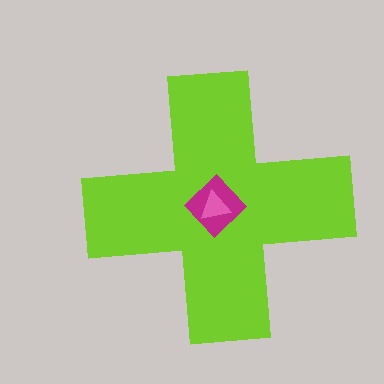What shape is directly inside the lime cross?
The magenta diamond.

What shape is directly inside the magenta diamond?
The pink triangle.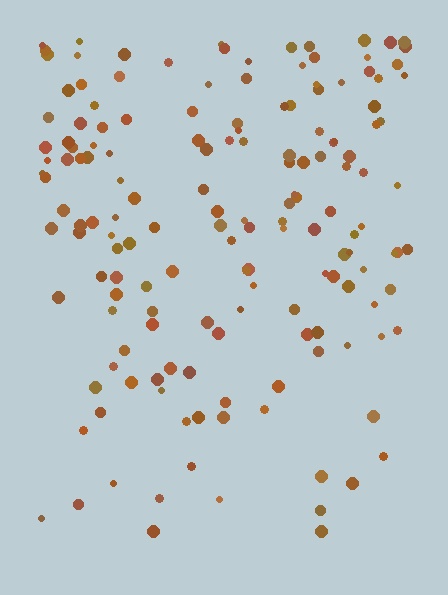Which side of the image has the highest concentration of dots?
The top.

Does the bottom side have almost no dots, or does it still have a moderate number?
Still a moderate number, just noticeably fewer than the top.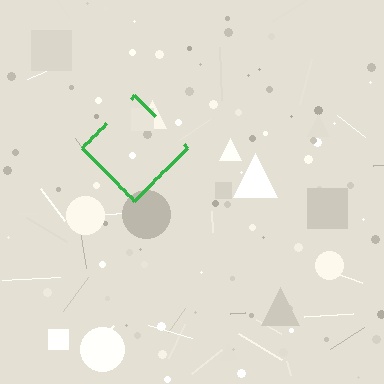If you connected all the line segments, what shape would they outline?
They would outline a diamond.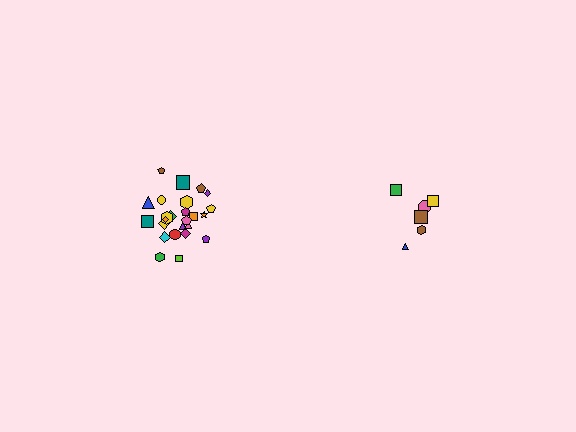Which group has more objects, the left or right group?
The left group.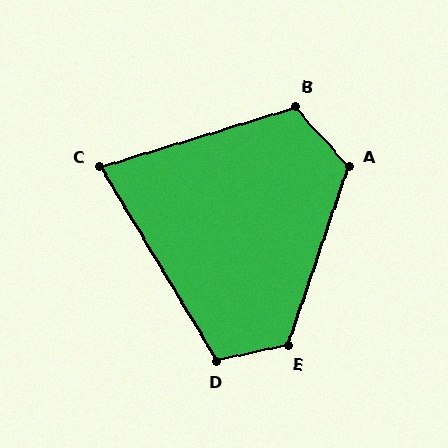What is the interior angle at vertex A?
Approximately 120 degrees (obtuse).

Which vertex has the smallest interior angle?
C, at approximately 76 degrees.